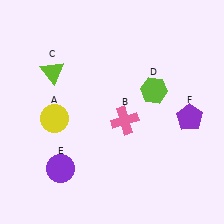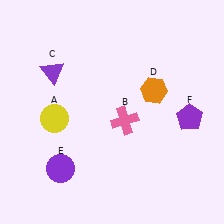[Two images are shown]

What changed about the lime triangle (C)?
In Image 1, C is lime. In Image 2, it changed to purple.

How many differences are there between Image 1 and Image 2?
There are 2 differences between the two images.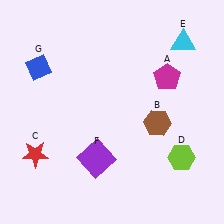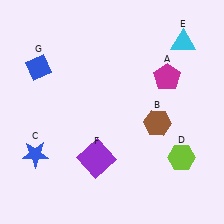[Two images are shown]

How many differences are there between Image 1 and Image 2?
There is 1 difference between the two images.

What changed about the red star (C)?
In Image 1, C is red. In Image 2, it changed to blue.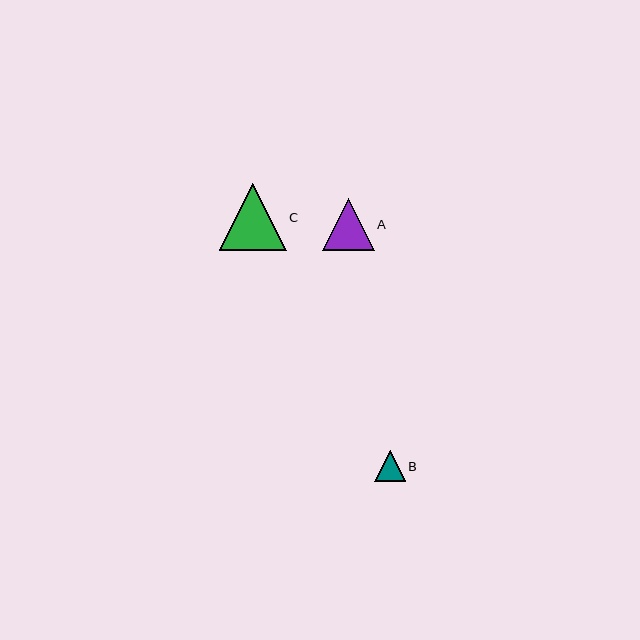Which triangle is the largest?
Triangle C is the largest with a size of approximately 66 pixels.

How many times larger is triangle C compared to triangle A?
Triangle C is approximately 1.3 times the size of triangle A.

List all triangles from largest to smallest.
From largest to smallest: C, A, B.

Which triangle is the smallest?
Triangle B is the smallest with a size of approximately 31 pixels.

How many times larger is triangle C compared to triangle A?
Triangle C is approximately 1.3 times the size of triangle A.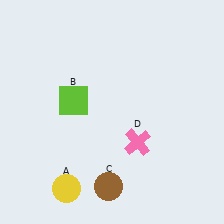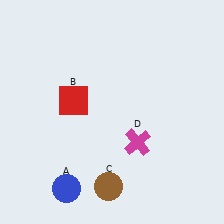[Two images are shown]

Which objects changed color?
A changed from yellow to blue. B changed from lime to red. D changed from pink to magenta.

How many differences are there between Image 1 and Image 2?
There are 3 differences between the two images.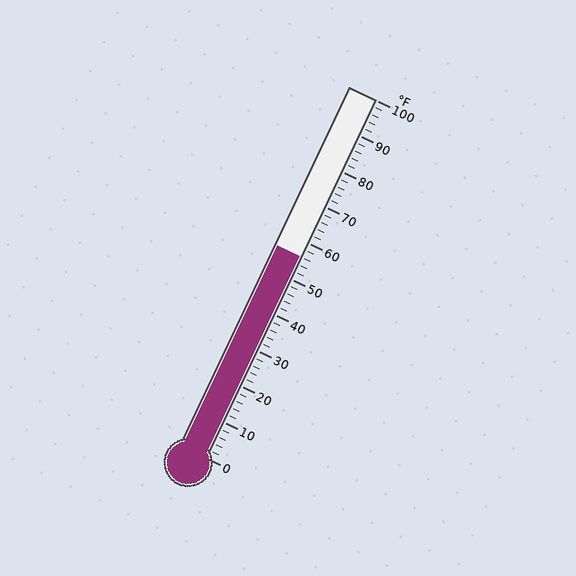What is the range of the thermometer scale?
The thermometer scale ranges from 0°F to 100°F.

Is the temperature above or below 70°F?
The temperature is below 70°F.